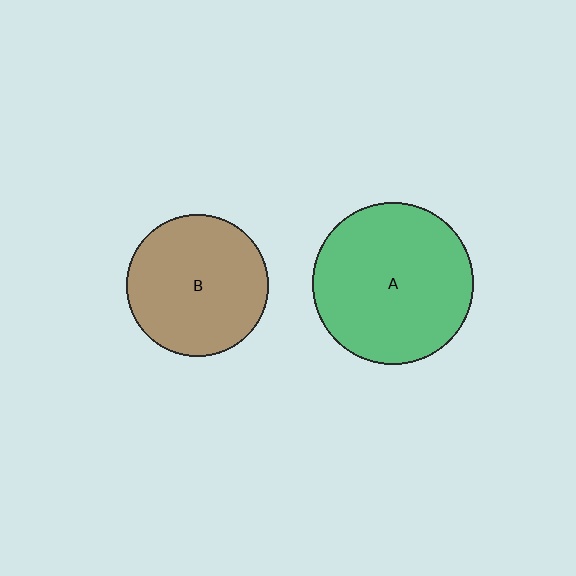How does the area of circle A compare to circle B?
Approximately 1.3 times.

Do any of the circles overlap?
No, none of the circles overlap.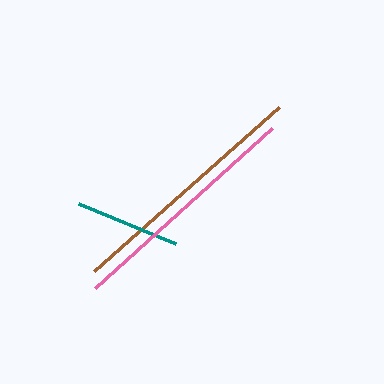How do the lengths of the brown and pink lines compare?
The brown and pink lines are approximately the same length.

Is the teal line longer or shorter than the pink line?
The pink line is longer than the teal line.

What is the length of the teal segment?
The teal segment is approximately 104 pixels long.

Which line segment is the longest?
The brown line is the longest at approximately 247 pixels.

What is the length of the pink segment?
The pink segment is approximately 239 pixels long.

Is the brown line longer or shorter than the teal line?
The brown line is longer than the teal line.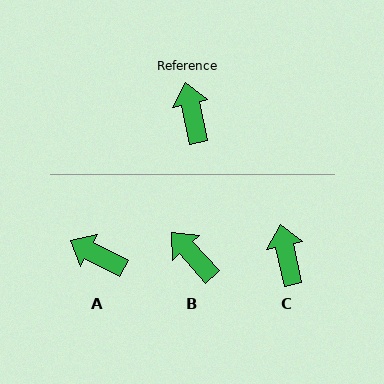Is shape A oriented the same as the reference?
No, it is off by about 50 degrees.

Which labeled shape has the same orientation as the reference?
C.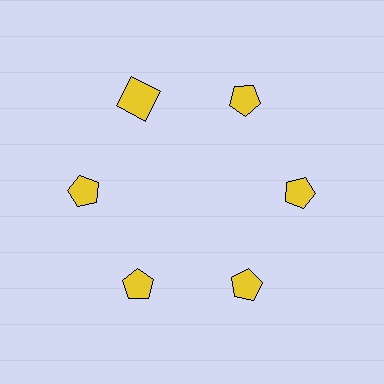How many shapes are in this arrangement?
There are 6 shapes arranged in a ring pattern.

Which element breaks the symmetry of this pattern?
The yellow square at roughly the 11 o'clock position breaks the symmetry. All other shapes are yellow pentagons.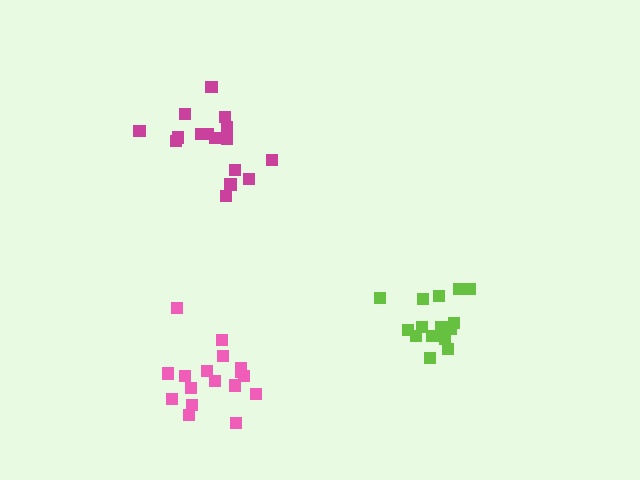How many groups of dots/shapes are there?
There are 3 groups.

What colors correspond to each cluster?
The clusters are colored: magenta, lime, pink.